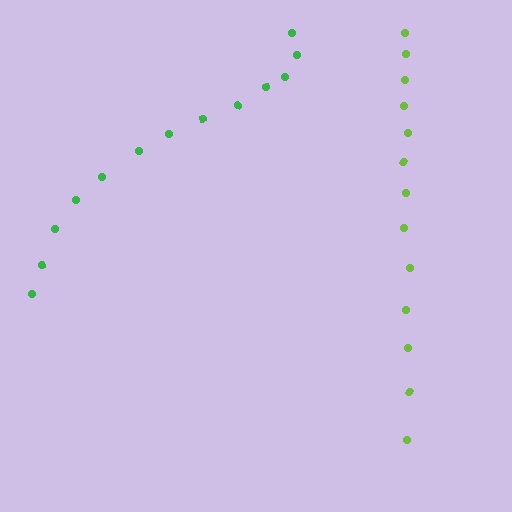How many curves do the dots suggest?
There are 2 distinct paths.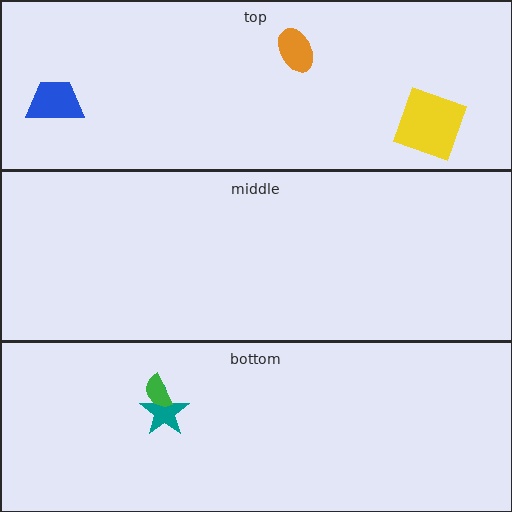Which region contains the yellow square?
The top region.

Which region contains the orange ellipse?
The top region.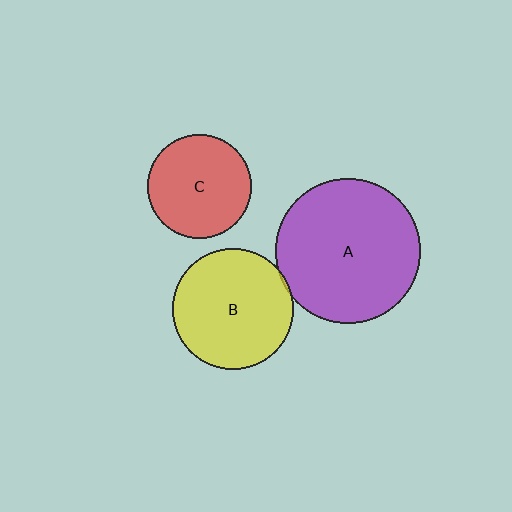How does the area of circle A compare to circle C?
Approximately 1.9 times.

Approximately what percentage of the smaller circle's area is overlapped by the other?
Approximately 5%.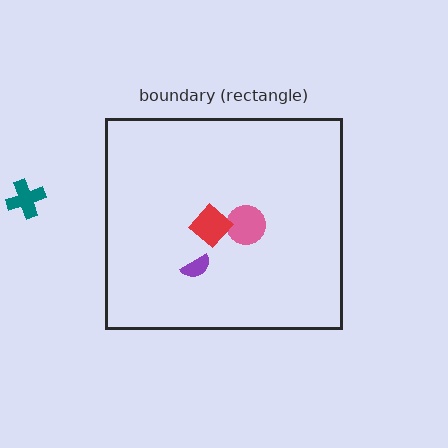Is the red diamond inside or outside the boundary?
Inside.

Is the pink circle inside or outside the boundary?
Inside.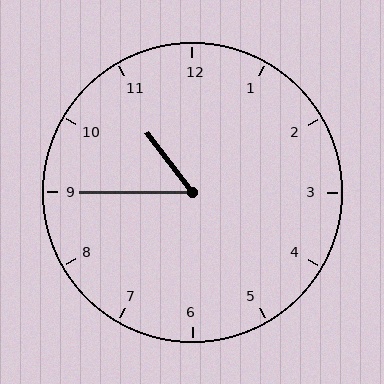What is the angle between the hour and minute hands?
Approximately 52 degrees.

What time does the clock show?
10:45.